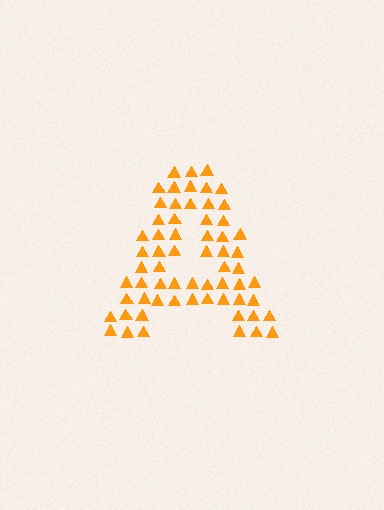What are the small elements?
The small elements are triangles.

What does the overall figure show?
The overall figure shows the letter A.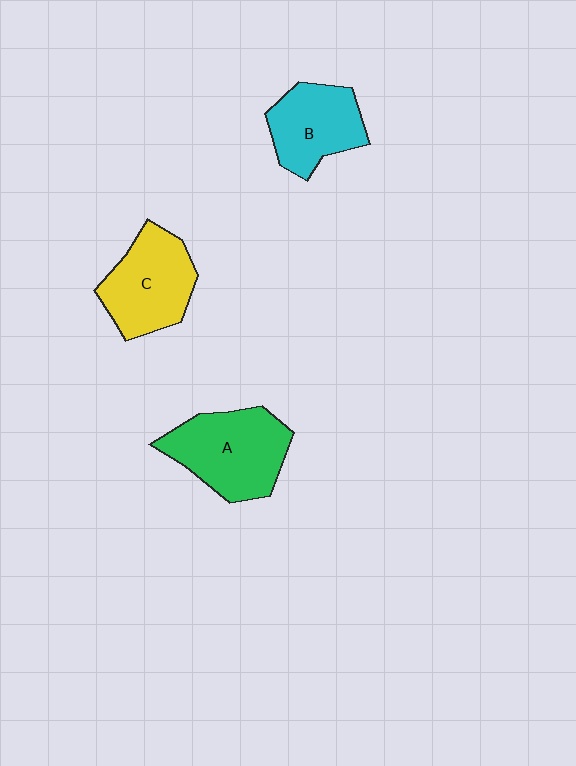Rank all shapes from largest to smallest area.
From largest to smallest: A (green), C (yellow), B (cyan).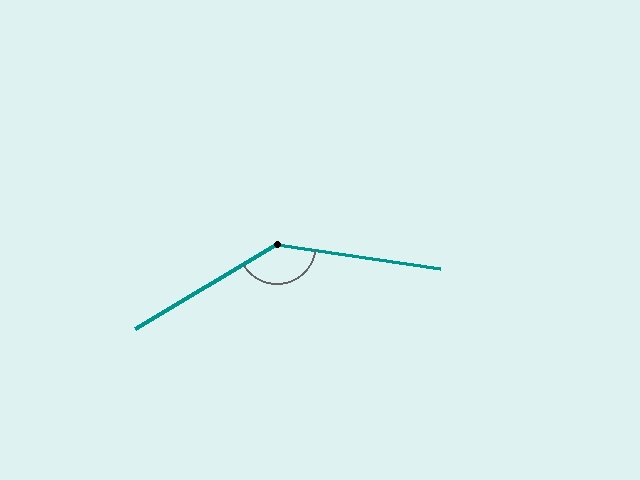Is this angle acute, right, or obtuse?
It is obtuse.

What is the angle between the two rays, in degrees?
Approximately 140 degrees.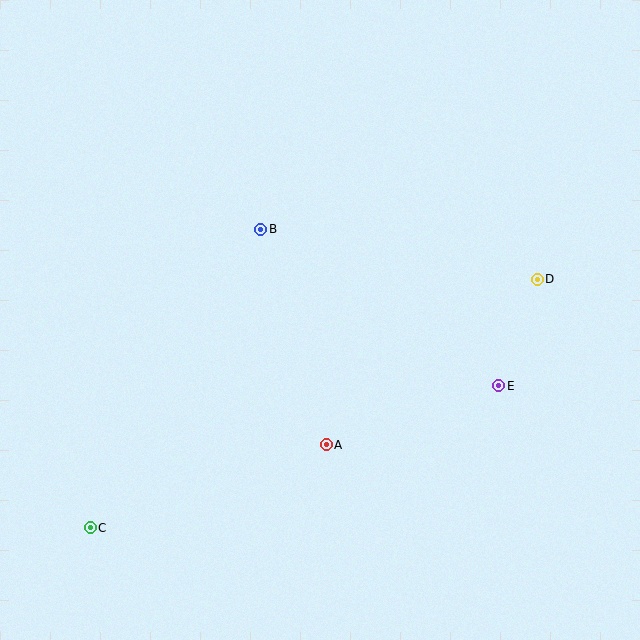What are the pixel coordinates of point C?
Point C is at (90, 528).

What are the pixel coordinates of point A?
Point A is at (326, 445).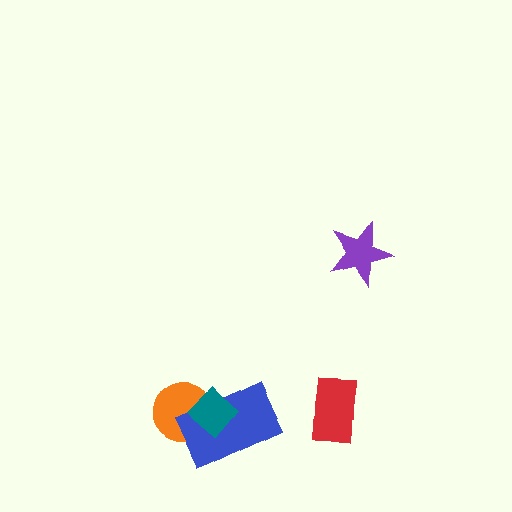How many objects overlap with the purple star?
0 objects overlap with the purple star.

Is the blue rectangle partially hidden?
Yes, it is partially covered by another shape.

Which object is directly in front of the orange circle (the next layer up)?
The blue rectangle is directly in front of the orange circle.